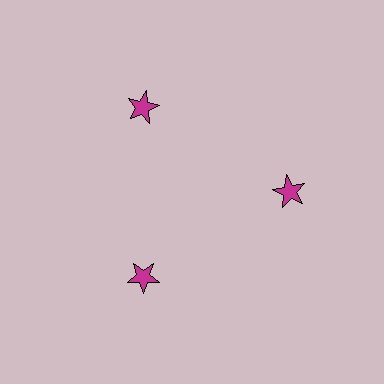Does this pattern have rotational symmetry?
Yes, this pattern has 3-fold rotational symmetry. It looks the same after rotating 120 degrees around the center.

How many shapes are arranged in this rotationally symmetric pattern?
There are 3 shapes, arranged in 3 groups of 1.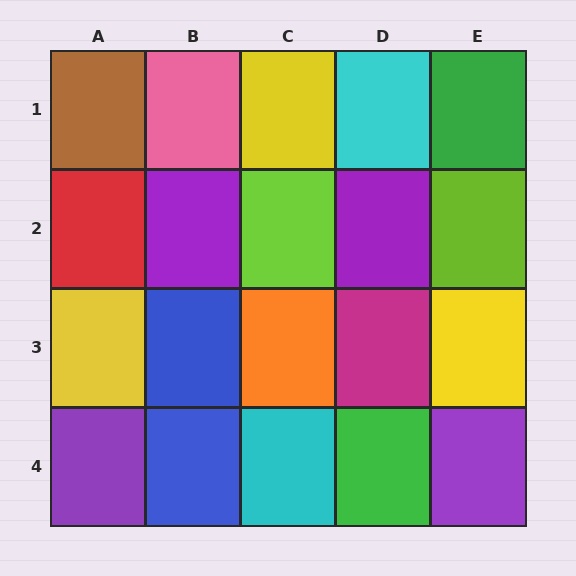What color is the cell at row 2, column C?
Lime.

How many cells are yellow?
3 cells are yellow.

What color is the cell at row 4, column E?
Purple.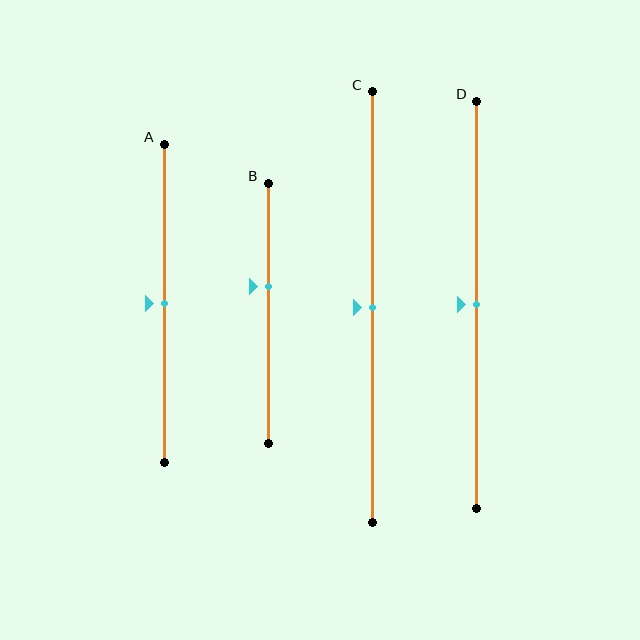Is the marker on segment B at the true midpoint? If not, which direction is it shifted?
No, the marker on segment B is shifted upward by about 11% of the segment length.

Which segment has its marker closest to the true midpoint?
Segment A has its marker closest to the true midpoint.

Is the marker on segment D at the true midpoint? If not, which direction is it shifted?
Yes, the marker on segment D is at the true midpoint.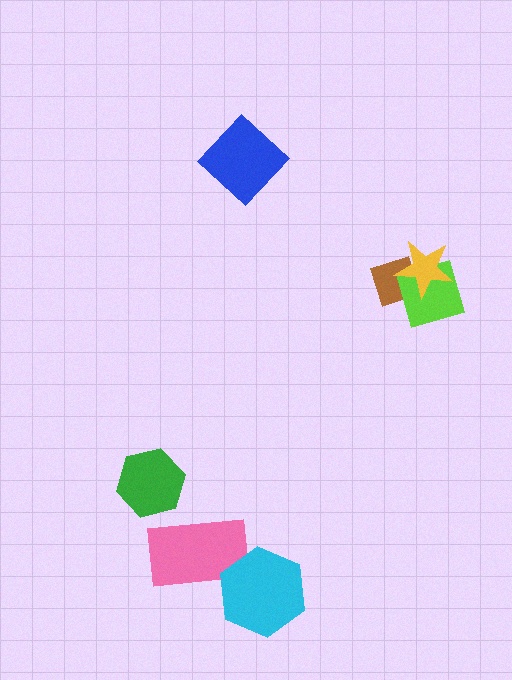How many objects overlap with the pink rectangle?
1 object overlaps with the pink rectangle.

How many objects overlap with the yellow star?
2 objects overlap with the yellow star.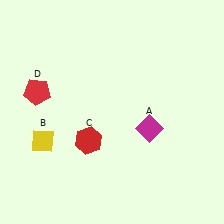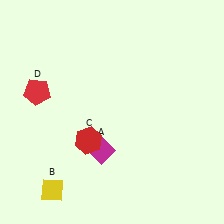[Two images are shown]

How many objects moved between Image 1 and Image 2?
2 objects moved between the two images.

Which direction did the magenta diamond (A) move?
The magenta diamond (A) moved left.